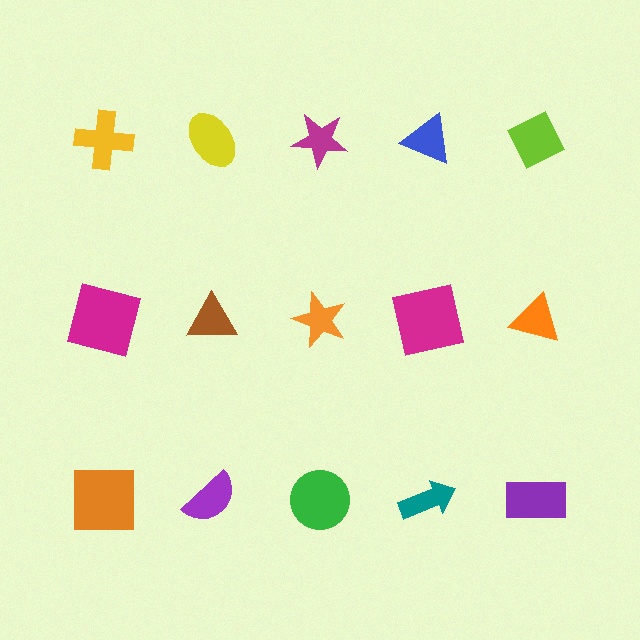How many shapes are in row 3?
5 shapes.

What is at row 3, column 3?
A green circle.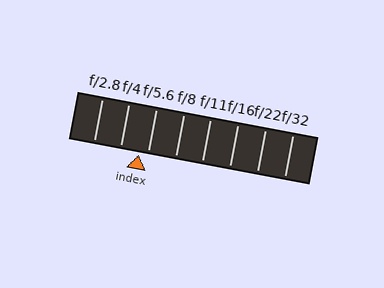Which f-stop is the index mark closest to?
The index mark is closest to f/5.6.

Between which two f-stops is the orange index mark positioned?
The index mark is between f/4 and f/5.6.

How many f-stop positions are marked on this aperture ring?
There are 8 f-stop positions marked.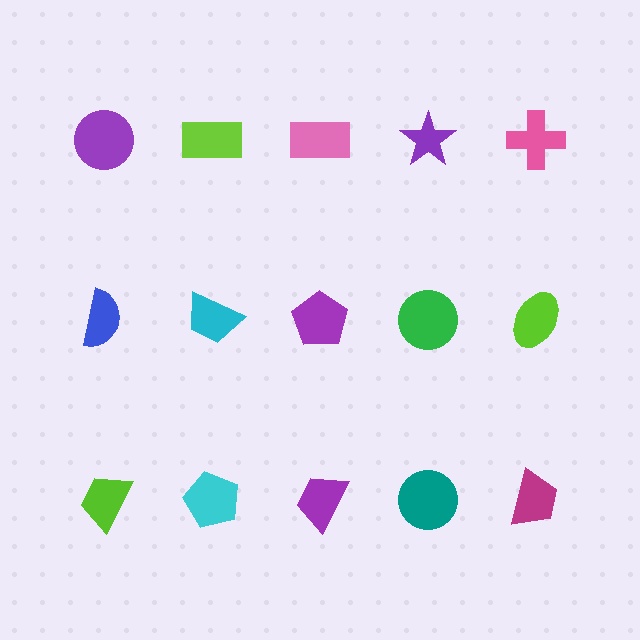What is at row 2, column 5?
A lime ellipse.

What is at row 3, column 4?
A teal circle.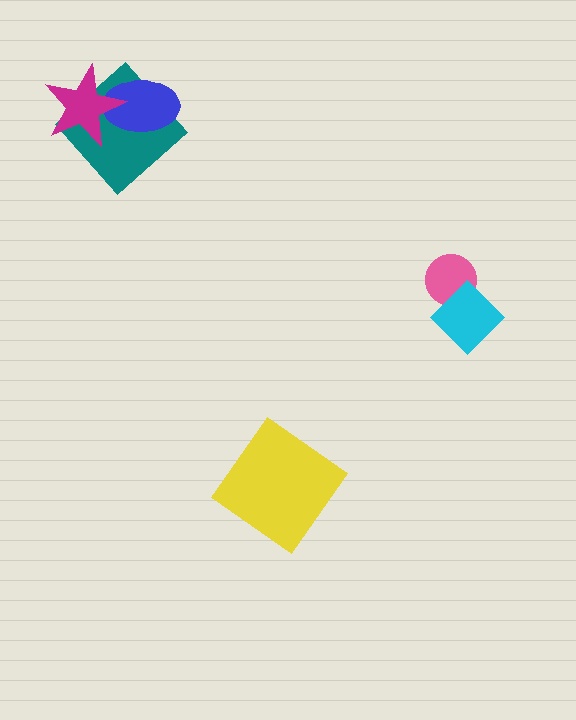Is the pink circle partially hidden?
Yes, it is partially covered by another shape.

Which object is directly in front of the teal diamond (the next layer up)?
The blue ellipse is directly in front of the teal diamond.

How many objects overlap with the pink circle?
1 object overlaps with the pink circle.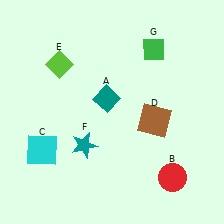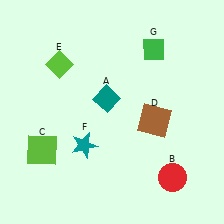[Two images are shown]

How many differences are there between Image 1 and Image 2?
There is 1 difference between the two images.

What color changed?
The square (C) changed from cyan in Image 1 to lime in Image 2.